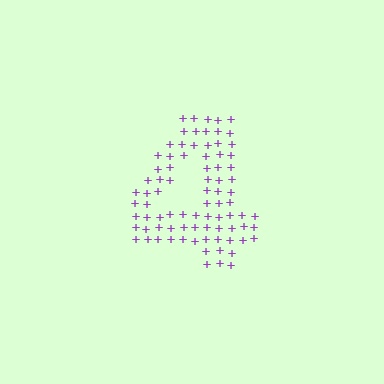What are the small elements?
The small elements are plus signs.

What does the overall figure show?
The overall figure shows the digit 4.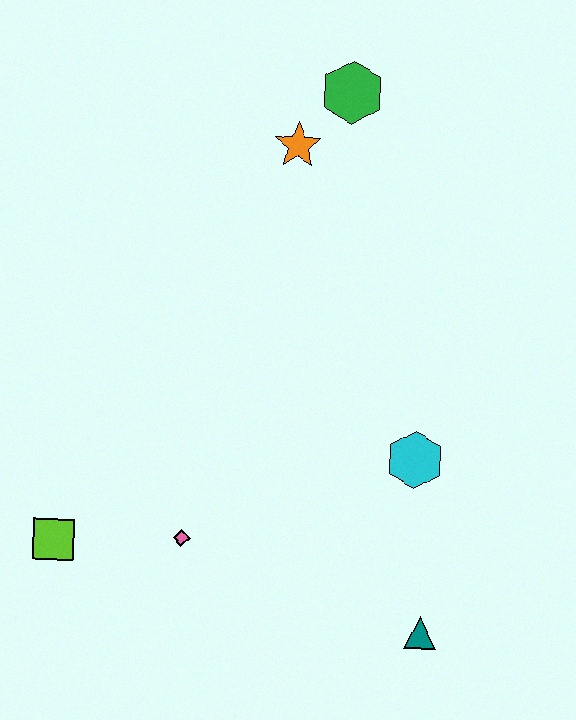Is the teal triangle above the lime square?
No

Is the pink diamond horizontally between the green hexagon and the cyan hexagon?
No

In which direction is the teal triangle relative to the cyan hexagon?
The teal triangle is below the cyan hexagon.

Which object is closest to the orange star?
The green hexagon is closest to the orange star.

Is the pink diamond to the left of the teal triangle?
Yes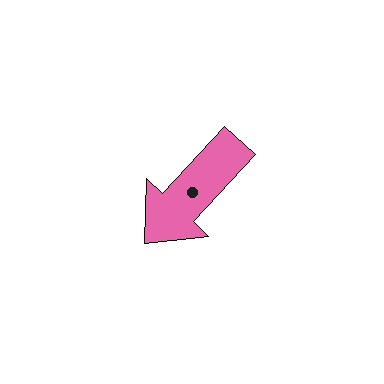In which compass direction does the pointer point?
Southwest.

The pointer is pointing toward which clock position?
Roughly 7 o'clock.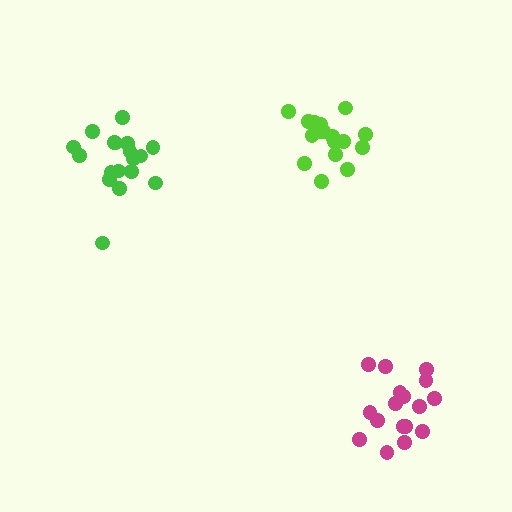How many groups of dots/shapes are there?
There are 3 groups.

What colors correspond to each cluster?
The clusters are colored: green, magenta, lime.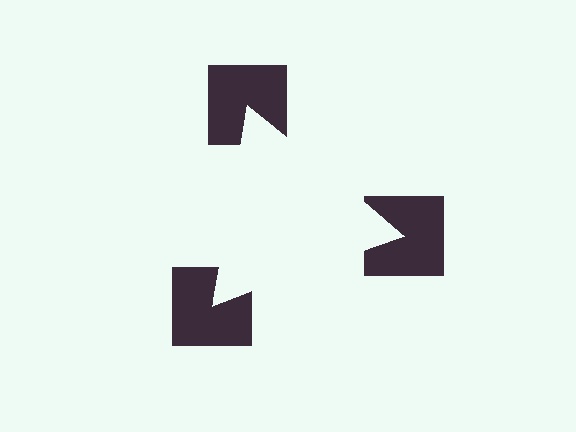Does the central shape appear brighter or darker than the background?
It typically appears slightly brighter than the background, even though no actual brightness change is drawn.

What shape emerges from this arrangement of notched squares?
An illusory triangle — its edges are inferred from the aligned wedge cuts in the notched squares, not physically drawn.